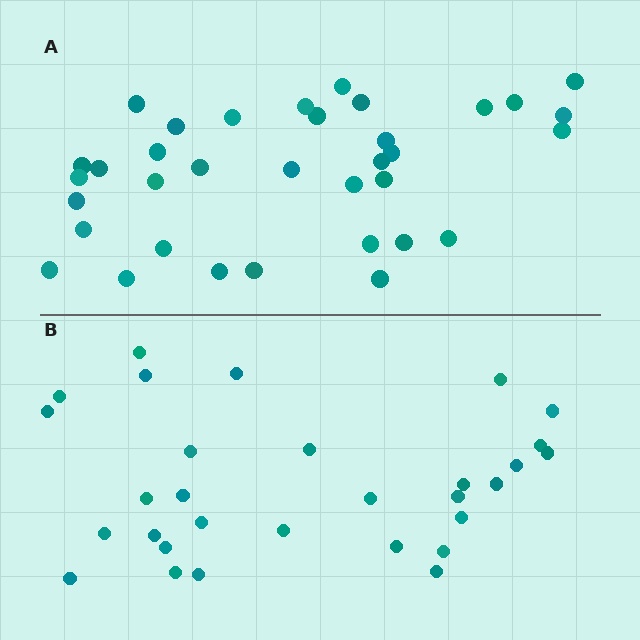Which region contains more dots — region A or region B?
Region A (the top region) has more dots.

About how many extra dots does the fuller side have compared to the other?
Region A has about 5 more dots than region B.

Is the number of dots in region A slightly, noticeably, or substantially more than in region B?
Region A has only slightly more — the two regions are fairly close. The ratio is roughly 1.2 to 1.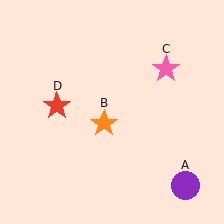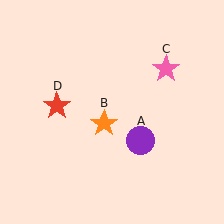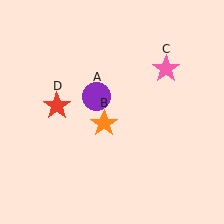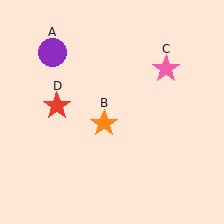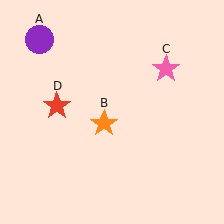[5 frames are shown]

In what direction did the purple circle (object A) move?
The purple circle (object A) moved up and to the left.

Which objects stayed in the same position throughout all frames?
Orange star (object B) and pink star (object C) and red star (object D) remained stationary.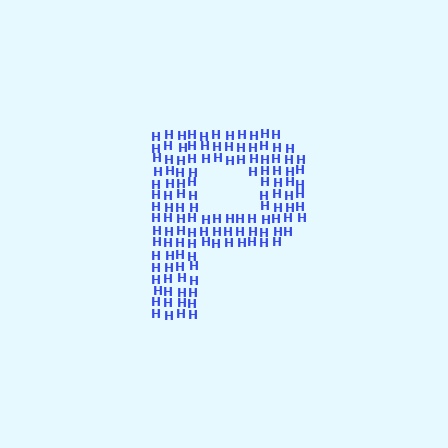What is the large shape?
The large shape is the letter P.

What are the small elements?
The small elements are letter H's.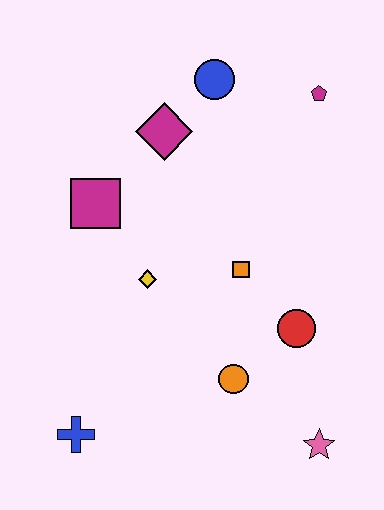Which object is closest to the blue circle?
The magenta diamond is closest to the blue circle.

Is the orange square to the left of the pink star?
Yes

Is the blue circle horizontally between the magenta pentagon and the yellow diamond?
Yes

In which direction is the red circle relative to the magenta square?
The red circle is to the right of the magenta square.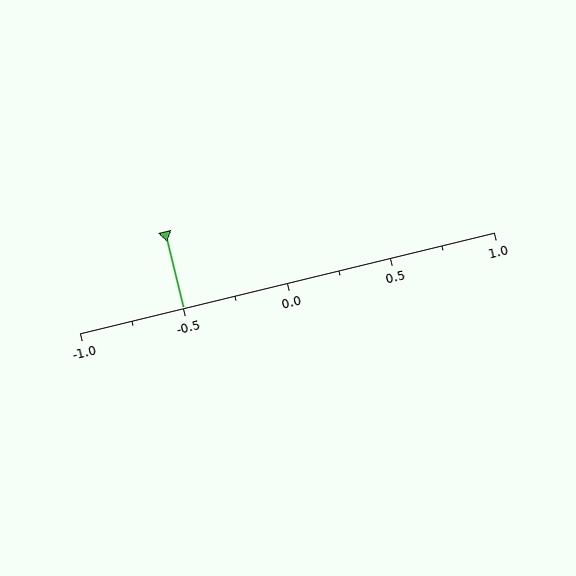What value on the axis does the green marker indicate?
The marker indicates approximately -0.5.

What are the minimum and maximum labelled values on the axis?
The axis runs from -1.0 to 1.0.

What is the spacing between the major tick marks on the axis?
The major ticks are spaced 0.5 apart.